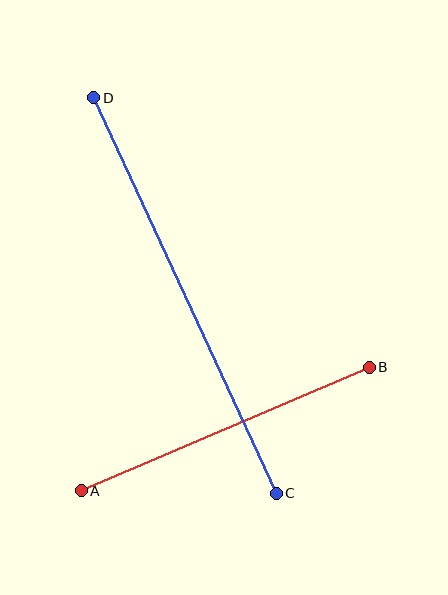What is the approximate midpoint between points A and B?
The midpoint is at approximately (225, 429) pixels.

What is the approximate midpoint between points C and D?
The midpoint is at approximately (185, 296) pixels.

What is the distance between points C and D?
The distance is approximately 435 pixels.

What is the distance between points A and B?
The distance is approximately 314 pixels.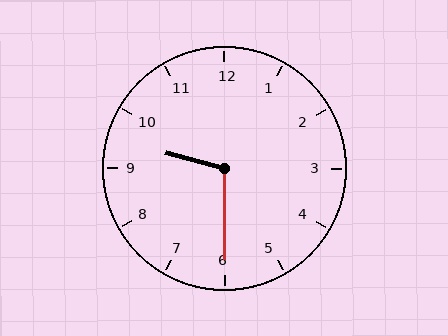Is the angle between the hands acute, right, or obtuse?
It is obtuse.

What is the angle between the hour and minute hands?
Approximately 105 degrees.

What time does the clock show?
9:30.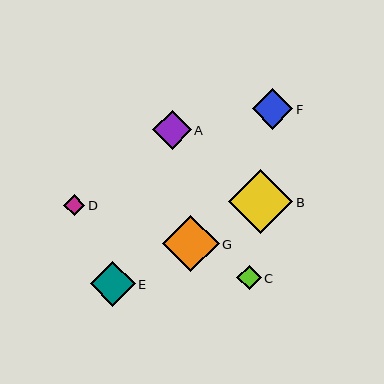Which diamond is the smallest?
Diamond D is the smallest with a size of approximately 21 pixels.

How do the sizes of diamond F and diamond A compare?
Diamond F and diamond A are approximately the same size.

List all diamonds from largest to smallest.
From largest to smallest: B, G, E, F, A, C, D.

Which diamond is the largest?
Diamond B is the largest with a size of approximately 64 pixels.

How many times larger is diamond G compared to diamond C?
Diamond G is approximately 2.3 times the size of diamond C.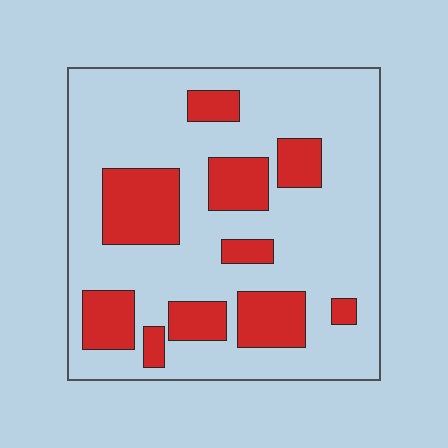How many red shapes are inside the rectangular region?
10.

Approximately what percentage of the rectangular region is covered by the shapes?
Approximately 25%.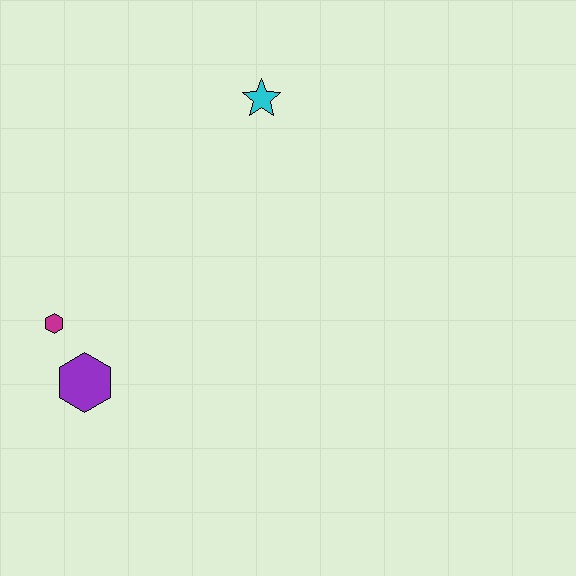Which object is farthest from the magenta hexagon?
The cyan star is farthest from the magenta hexagon.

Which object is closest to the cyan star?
The magenta hexagon is closest to the cyan star.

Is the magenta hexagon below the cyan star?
Yes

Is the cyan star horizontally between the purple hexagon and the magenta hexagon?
No